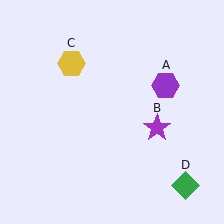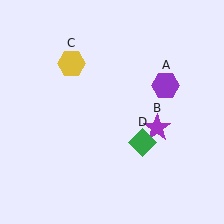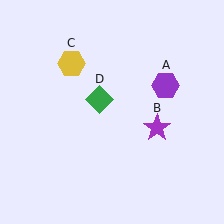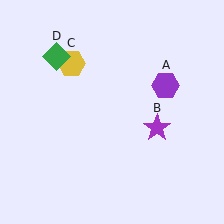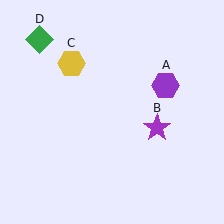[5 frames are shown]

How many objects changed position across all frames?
1 object changed position: green diamond (object D).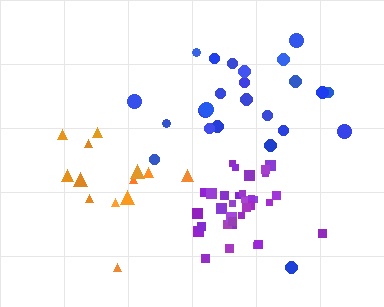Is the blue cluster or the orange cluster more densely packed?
Blue.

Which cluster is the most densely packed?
Purple.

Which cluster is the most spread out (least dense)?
Orange.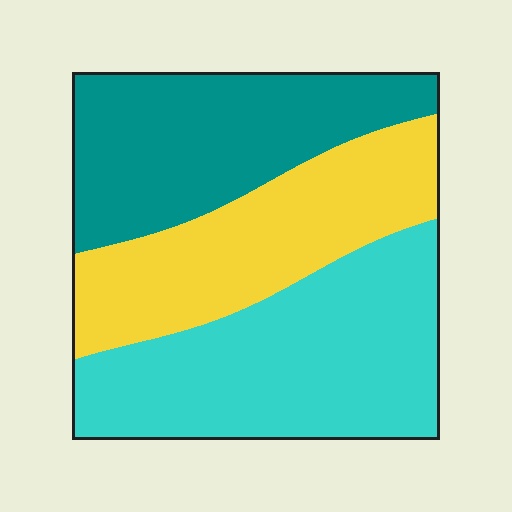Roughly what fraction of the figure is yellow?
Yellow covers around 30% of the figure.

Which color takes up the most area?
Cyan, at roughly 40%.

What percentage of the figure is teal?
Teal covers 31% of the figure.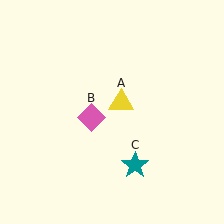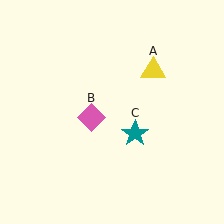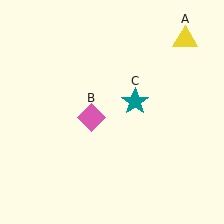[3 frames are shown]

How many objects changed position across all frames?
2 objects changed position: yellow triangle (object A), teal star (object C).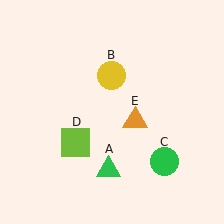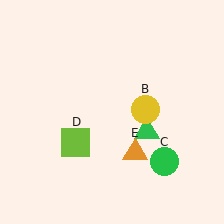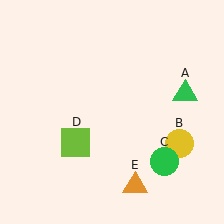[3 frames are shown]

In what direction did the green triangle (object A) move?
The green triangle (object A) moved up and to the right.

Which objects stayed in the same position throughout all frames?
Green circle (object C) and lime square (object D) remained stationary.